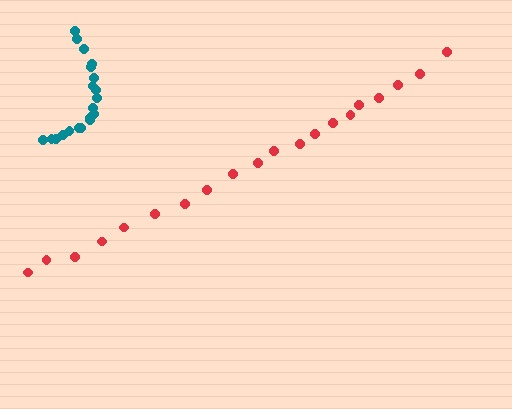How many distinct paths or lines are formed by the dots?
There are 2 distinct paths.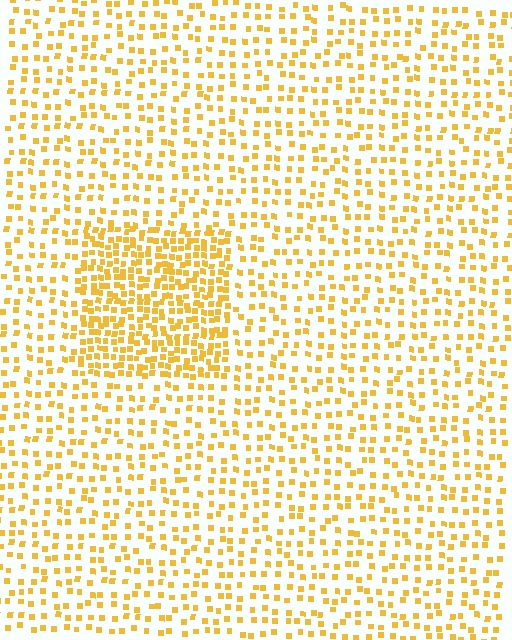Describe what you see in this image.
The image contains small yellow elements arranged at two different densities. A rectangle-shaped region is visible where the elements are more densely packed than the surrounding area.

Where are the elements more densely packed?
The elements are more densely packed inside the rectangle boundary.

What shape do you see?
I see a rectangle.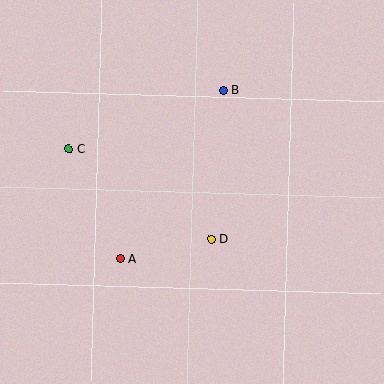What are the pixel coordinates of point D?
Point D is at (211, 239).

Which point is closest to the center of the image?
Point D at (211, 239) is closest to the center.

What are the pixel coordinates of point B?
Point B is at (223, 90).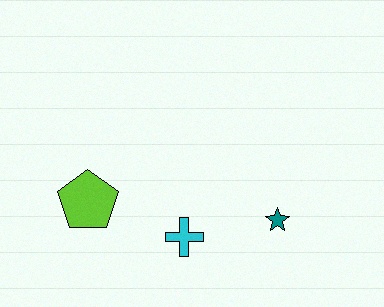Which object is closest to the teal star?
The cyan cross is closest to the teal star.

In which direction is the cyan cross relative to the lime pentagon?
The cyan cross is to the right of the lime pentagon.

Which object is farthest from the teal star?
The lime pentagon is farthest from the teal star.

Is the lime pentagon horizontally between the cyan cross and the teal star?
No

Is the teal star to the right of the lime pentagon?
Yes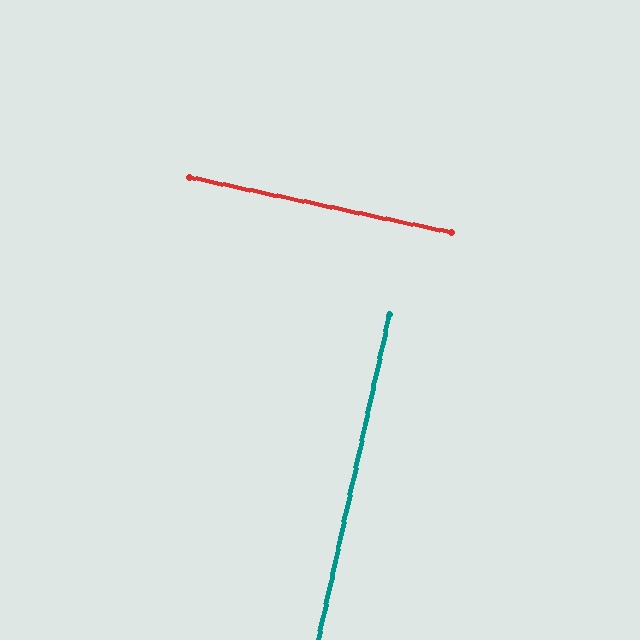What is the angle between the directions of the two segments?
Approximately 90 degrees.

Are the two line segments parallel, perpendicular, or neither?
Perpendicular — they meet at approximately 90°.